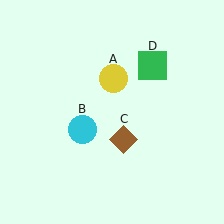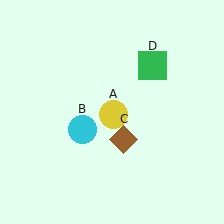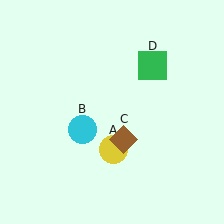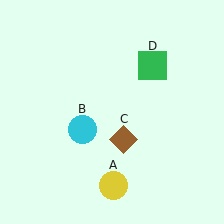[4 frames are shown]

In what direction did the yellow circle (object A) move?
The yellow circle (object A) moved down.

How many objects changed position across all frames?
1 object changed position: yellow circle (object A).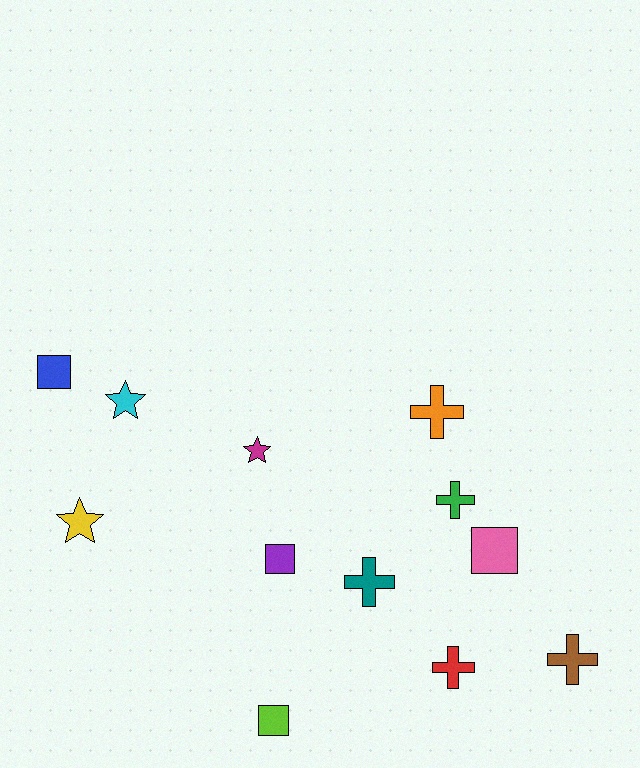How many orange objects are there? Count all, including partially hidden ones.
There is 1 orange object.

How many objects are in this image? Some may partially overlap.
There are 12 objects.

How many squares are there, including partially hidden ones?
There are 4 squares.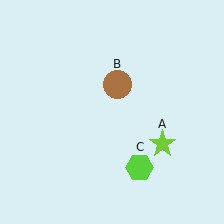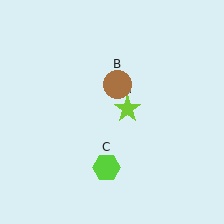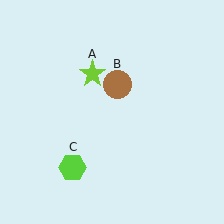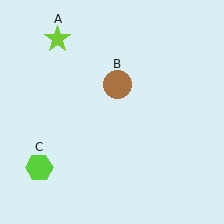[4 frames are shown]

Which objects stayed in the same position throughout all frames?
Brown circle (object B) remained stationary.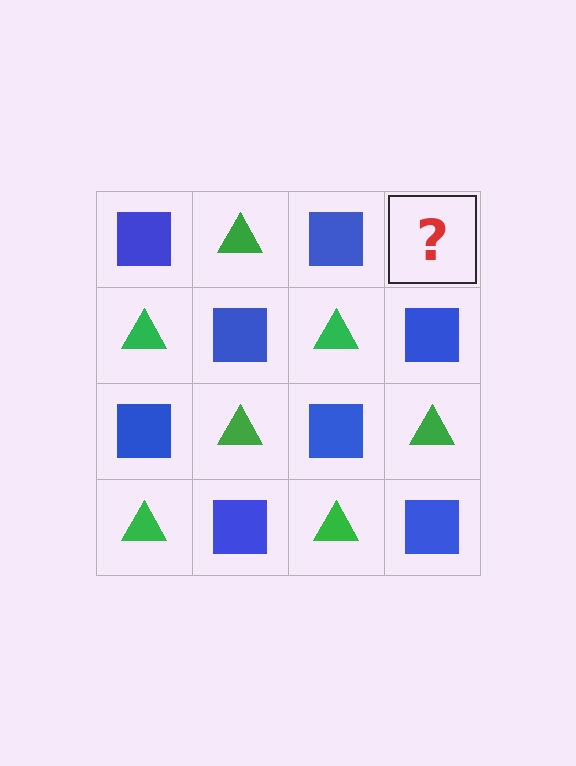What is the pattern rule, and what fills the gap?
The rule is that it alternates blue square and green triangle in a checkerboard pattern. The gap should be filled with a green triangle.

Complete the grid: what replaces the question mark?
The question mark should be replaced with a green triangle.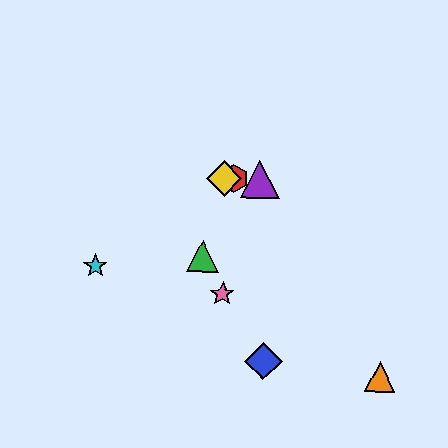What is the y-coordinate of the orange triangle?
The orange triangle is at y≈377.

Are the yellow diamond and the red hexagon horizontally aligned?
Yes, both are at y≈178.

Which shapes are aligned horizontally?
The red hexagon, the yellow diamond, the purple triangle are aligned horizontally.